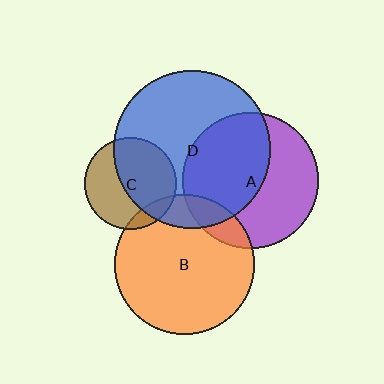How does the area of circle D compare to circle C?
Approximately 2.9 times.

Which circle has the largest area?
Circle D (blue).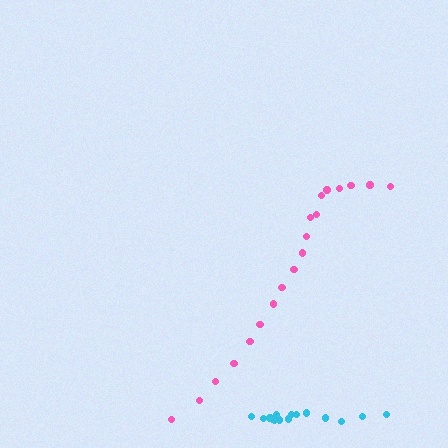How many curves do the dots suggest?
There are 2 distinct paths.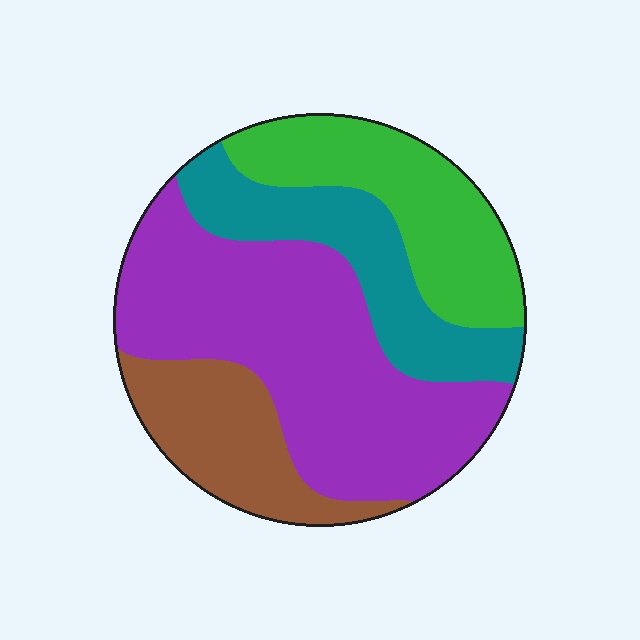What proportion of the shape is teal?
Teal covers around 20% of the shape.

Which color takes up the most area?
Purple, at roughly 45%.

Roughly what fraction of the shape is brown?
Brown takes up about one sixth (1/6) of the shape.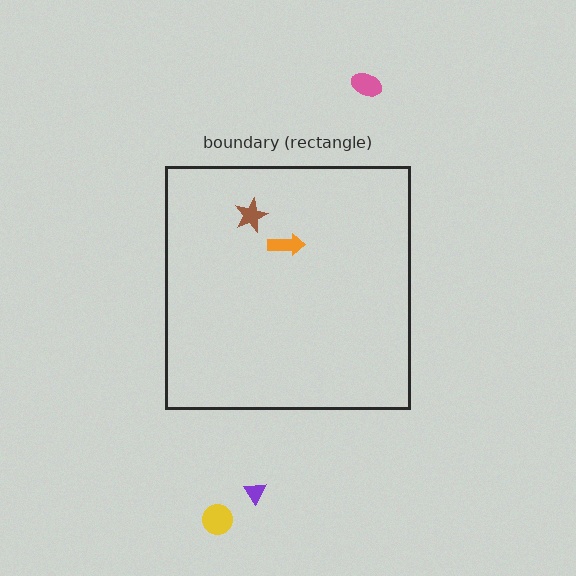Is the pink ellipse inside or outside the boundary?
Outside.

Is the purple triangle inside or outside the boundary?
Outside.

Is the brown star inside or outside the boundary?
Inside.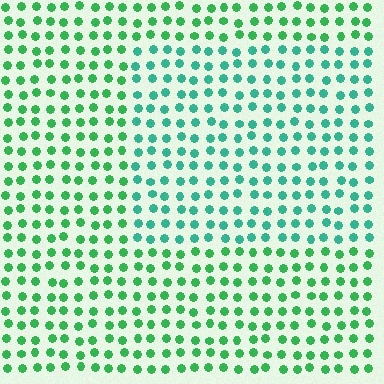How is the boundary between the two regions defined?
The boundary is defined purely by a slight shift in hue (about 30 degrees). Spacing, size, and orientation are identical on both sides.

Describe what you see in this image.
The image is filled with small green elements in a uniform arrangement. A rectangle-shaped region is visible where the elements are tinted to a slightly different hue, forming a subtle color boundary.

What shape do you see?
I see a rectangle.